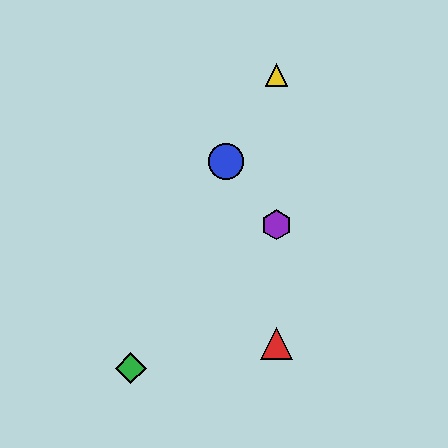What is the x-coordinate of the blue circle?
The blue circle is at x≈226.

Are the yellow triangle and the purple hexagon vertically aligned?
Yes, both are at x≈276.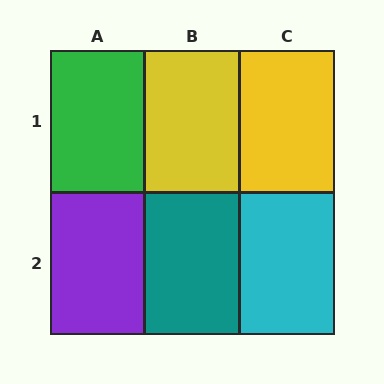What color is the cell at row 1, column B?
Yellow.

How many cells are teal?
1 cell is teal.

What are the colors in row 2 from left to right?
Purple, teal, cyan.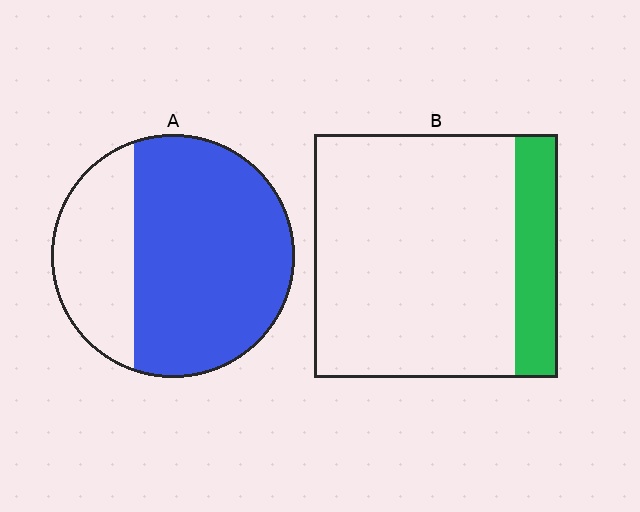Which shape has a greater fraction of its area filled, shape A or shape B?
Shape A.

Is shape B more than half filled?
No.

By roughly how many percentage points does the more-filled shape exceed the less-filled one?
By roughly 50 percentage points (A over B).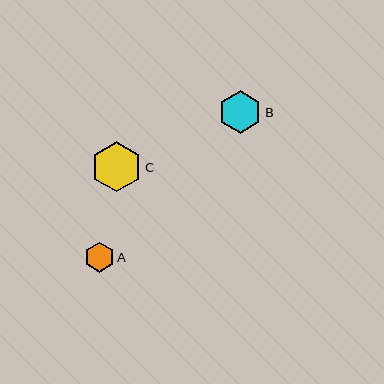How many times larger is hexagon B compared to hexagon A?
Hexagon B is approximately 1.4 times the size of hexagon A.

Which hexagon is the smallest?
Hexagon A is the smallest with a size of approximately 30 pixels.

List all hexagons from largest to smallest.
From largest to smallest: C, B, A.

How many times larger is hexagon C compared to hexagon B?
Hexagon C is approximately 1.2 times the size of hexagon B.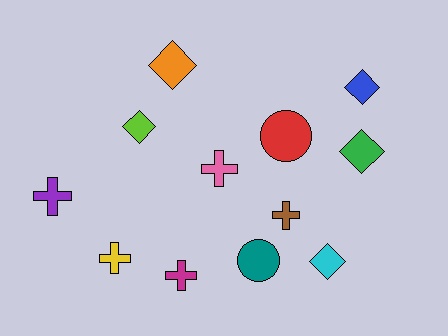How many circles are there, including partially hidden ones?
There are 2 circles.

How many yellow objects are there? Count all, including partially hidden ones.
There is 1 yellow object.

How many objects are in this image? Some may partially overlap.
There are 12 objects.